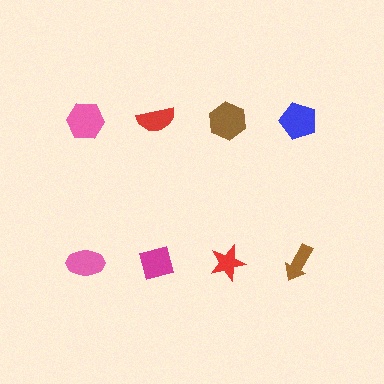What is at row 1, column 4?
A blue pentagon.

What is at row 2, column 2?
A magenta diamond.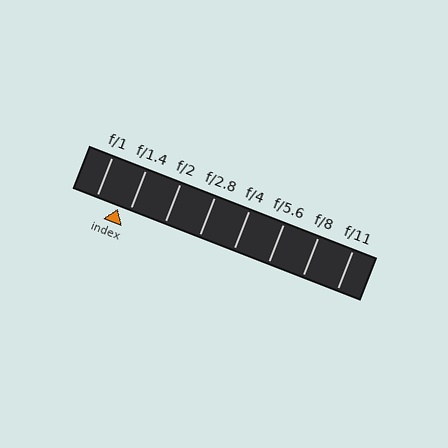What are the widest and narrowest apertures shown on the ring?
The widest aperture shown is f/1 and the narrowest is f/11.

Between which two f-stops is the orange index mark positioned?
The index mark is between f/1 and f/1.4.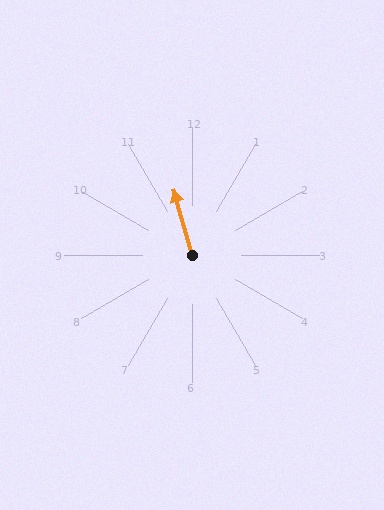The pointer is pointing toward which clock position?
Roughly 11 o'clock.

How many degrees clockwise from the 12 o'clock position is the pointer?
Approximately 344 degrees.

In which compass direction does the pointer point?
North.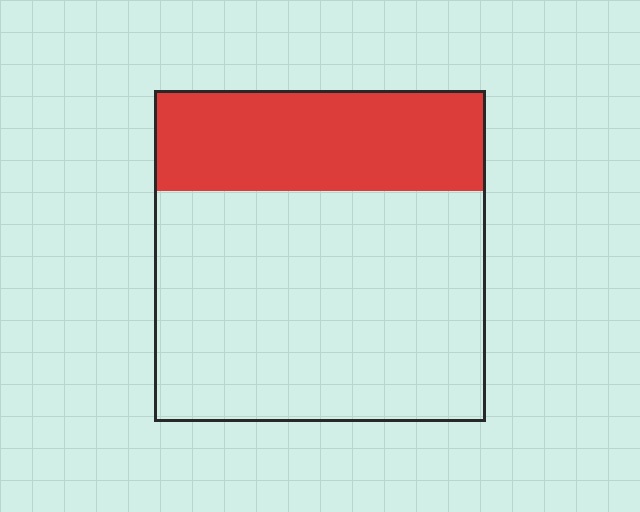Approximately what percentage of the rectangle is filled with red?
Approximately 30%.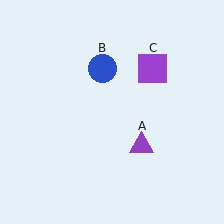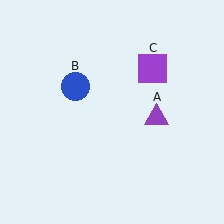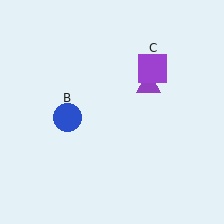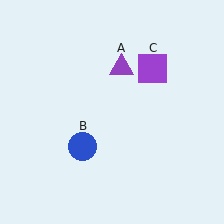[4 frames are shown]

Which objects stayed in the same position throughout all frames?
Purple square (object C) remained stationary.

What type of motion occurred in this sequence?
The purple triangle (object A), blue circle (object B) rotated counterclockwise around the center of the scene.